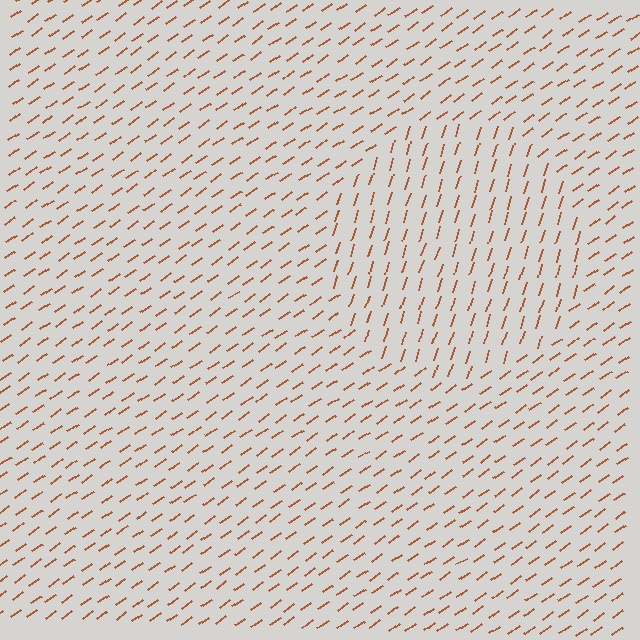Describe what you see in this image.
The image is filled with small brown line segments. A circle region in the image has lines oriented differently from the surrounding lines, creating a visible texture boundary.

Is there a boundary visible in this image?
Yes, there is a texture boundary formed by a change in line orientation.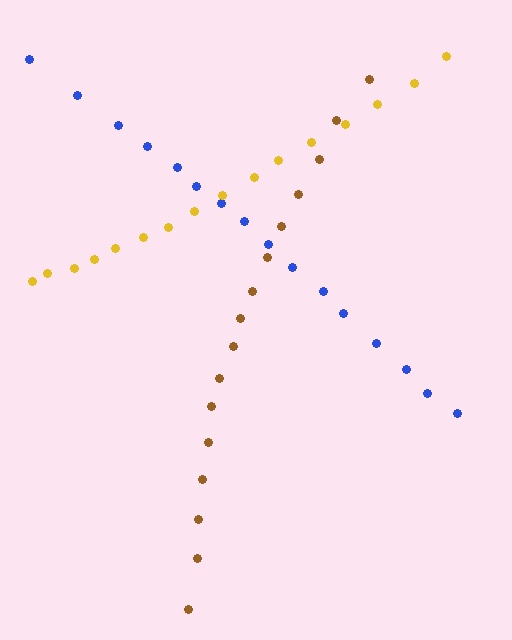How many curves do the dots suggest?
There are 3 distinct paths.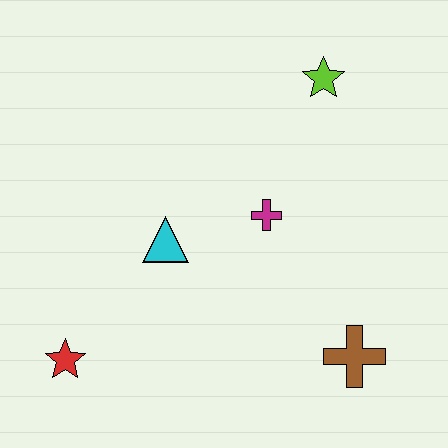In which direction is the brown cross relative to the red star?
The brown cross is to the right of the red star.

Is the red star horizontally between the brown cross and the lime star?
No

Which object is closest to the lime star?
The magenta cross is closest to the lime star.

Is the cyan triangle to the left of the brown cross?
Yes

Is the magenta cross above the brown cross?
Yes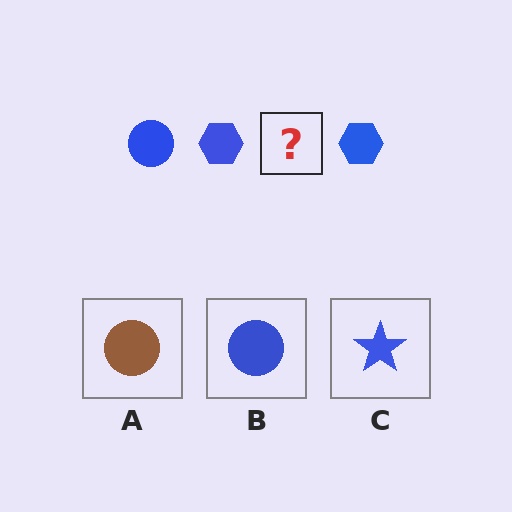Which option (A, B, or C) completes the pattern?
B.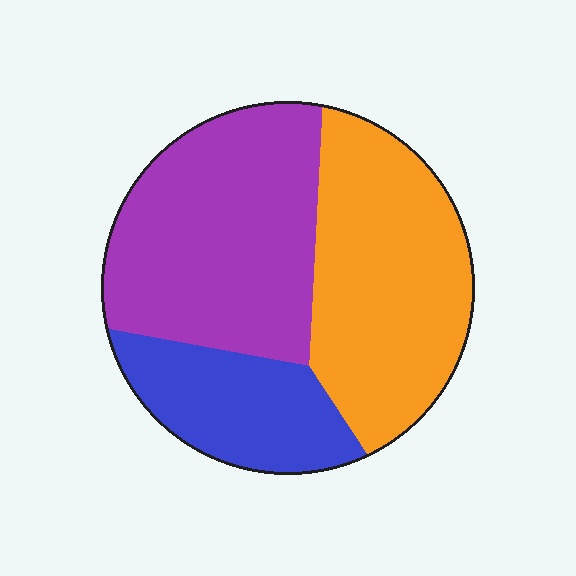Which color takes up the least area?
Blue, at roughly 20%.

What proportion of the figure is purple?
Purple covers about 40% of the figure.